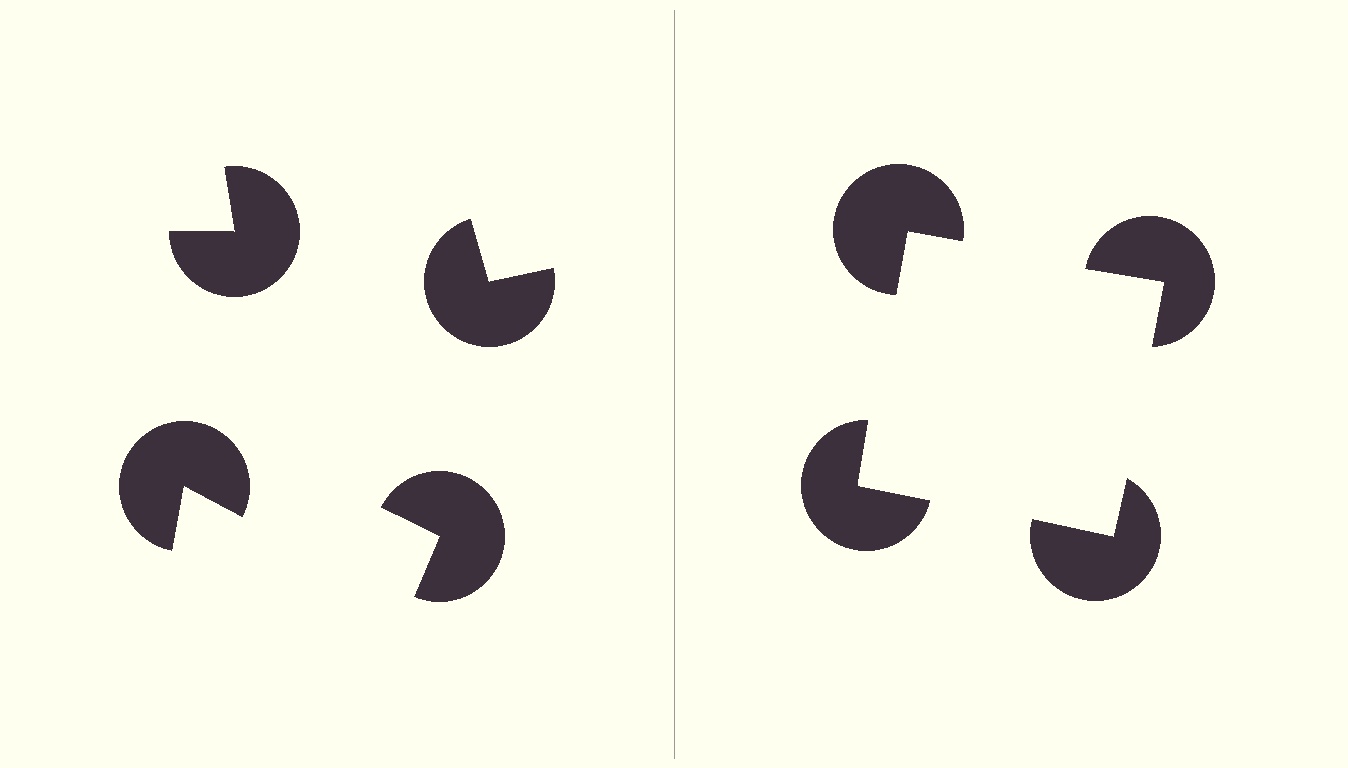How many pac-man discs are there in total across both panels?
8 — 4 on each side.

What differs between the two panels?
The pac-man discs are positioned identically on both sides; only the wedge orientations differ. On the right they align to a square; on the left they are misaligned.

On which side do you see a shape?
An illusory square appears on the right side. On the left side the wedge cuts are rotated, so no coherent shape forms.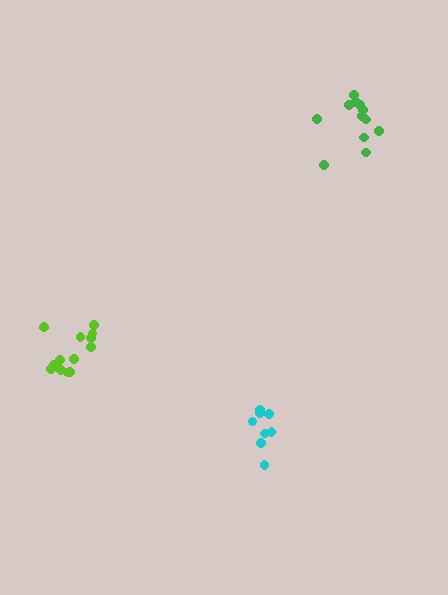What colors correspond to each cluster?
The clusters are colored: cyan, lime, green.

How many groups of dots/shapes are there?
There are 3 groups.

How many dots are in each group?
Group 1: 8 dots, Group 2: 13 dots, Group 3: 12 dots (33 total).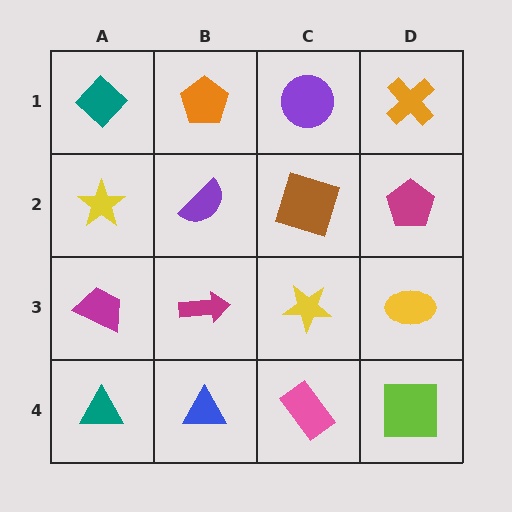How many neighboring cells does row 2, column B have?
4.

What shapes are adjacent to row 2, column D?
An orange cross (row 1, column D), a yellow ellipse (row 3, column D), a brown square (row 2, column C).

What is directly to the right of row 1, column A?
An orange pentagon.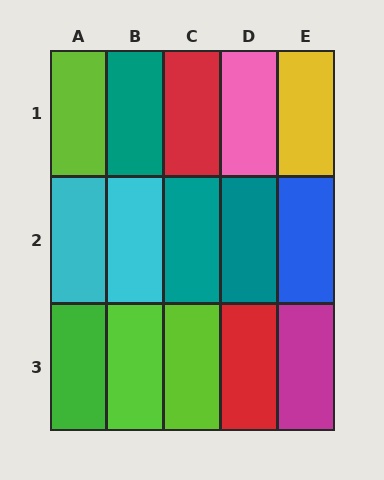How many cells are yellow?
1 cell is yellow.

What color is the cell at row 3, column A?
Green.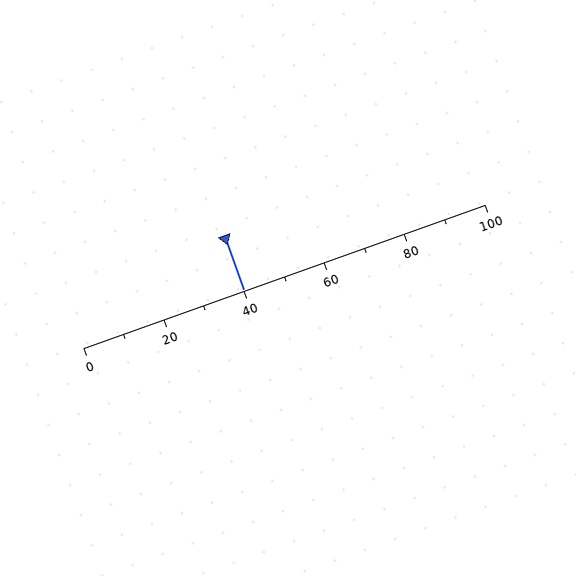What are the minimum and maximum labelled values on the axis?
The axis runs from 0 to 100.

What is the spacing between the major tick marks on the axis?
The major ticks are spaced 20 apart.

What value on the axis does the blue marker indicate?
The marker indicates approximately 40.